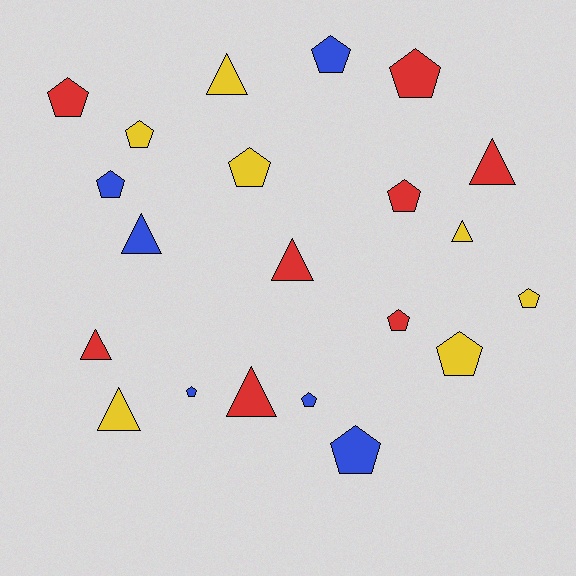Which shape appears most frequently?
Pentagon, with 13 objects.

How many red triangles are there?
There are 4 red triangles.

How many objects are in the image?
There are 21 objects.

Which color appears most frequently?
Red, with 8 objects.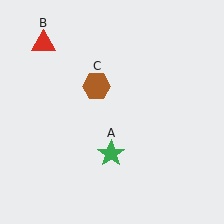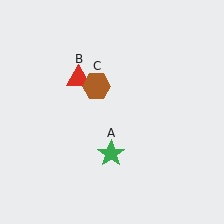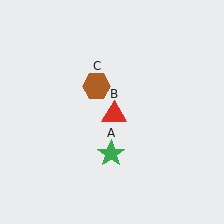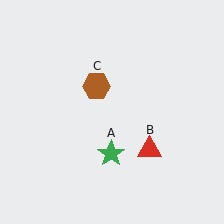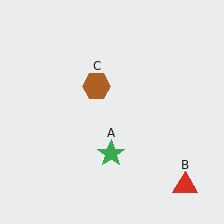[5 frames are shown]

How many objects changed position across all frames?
1 object changed position: red triangle (object B).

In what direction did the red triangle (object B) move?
The red triangle (object B) moved down and to the right.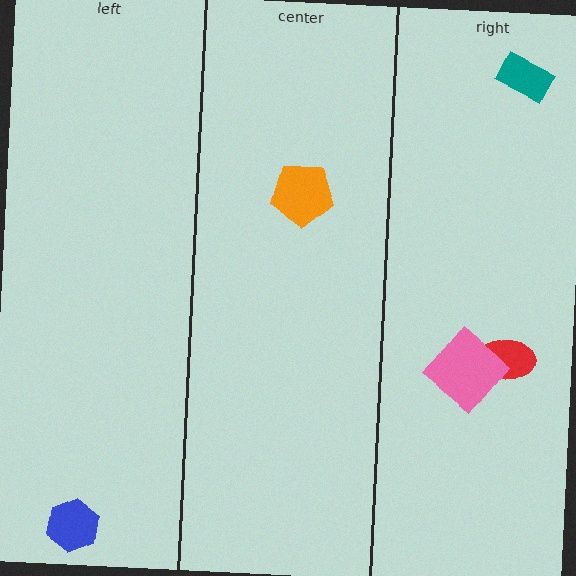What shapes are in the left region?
The blue hexagon.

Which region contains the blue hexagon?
The left region.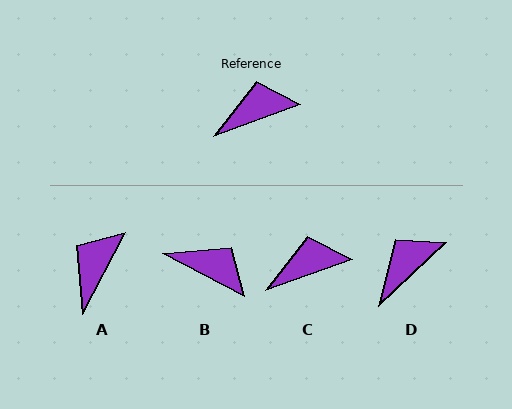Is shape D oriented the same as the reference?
No, it is off by about 24 degrees.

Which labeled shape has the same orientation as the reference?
C.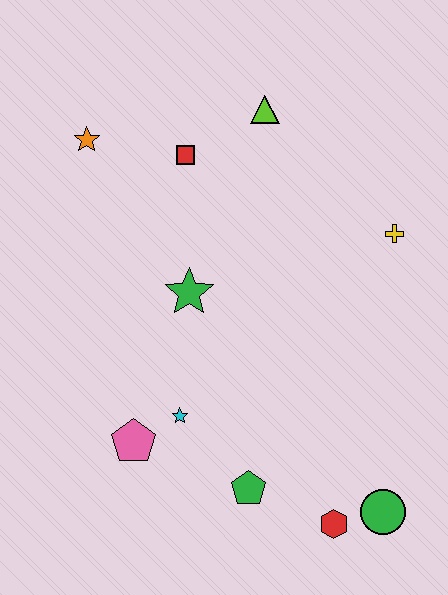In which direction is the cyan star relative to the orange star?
The cyan star is below the orange star.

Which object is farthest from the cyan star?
The lime triangle is farthest from the cyan star.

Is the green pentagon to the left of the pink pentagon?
No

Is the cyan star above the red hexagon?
Yes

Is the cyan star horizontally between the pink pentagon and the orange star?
No